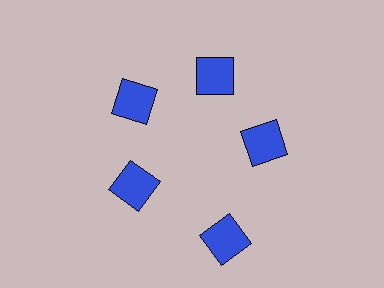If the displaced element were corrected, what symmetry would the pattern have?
It would have 5-fold rotational symmetry — the pattern would map onto itself every 72 degrees.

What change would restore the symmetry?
The symmetry would be restored by moving it inward, back onto the ring so that all 5 squares sit at equal angles and equal distance from the center.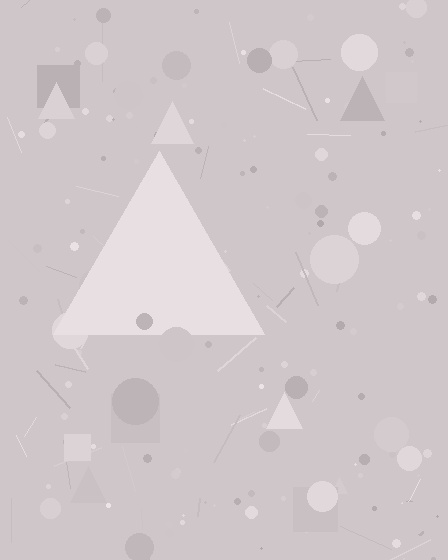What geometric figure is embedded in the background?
A triangle is embedded in the background.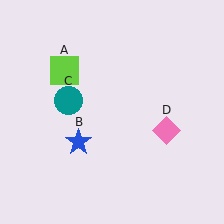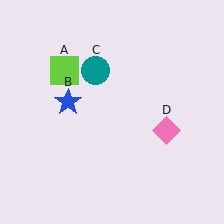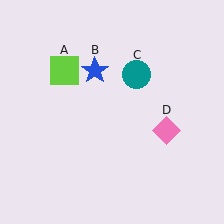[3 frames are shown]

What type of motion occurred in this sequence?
The blue star (object B), teal circle (object C) rotated clockwise around the center of the scene.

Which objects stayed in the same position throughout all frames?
Lime square (object A) and pink diamond (object D) remained stationary.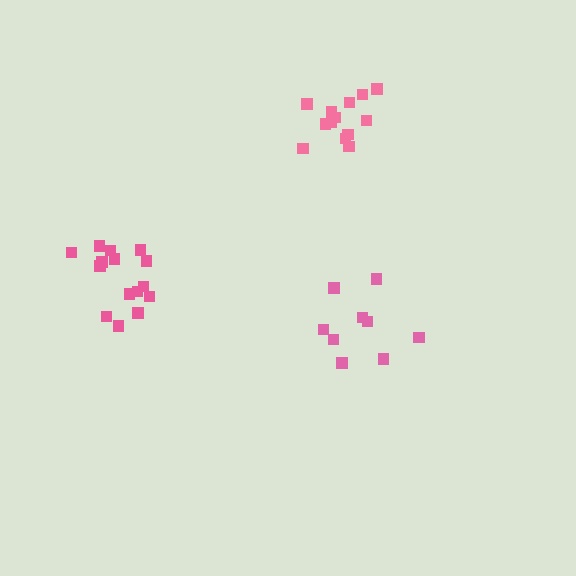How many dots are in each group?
Group 1: 15 dots, Group 2: 13 dots, Group 3: 9 dots (37 total).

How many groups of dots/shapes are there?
There are 3 groups.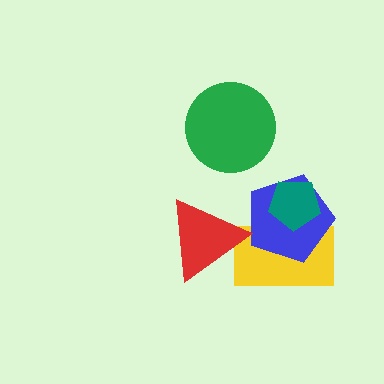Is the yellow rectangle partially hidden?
Yes, it is partially covered by another shape.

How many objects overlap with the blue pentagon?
2 objects overlap with the blue pentagon.